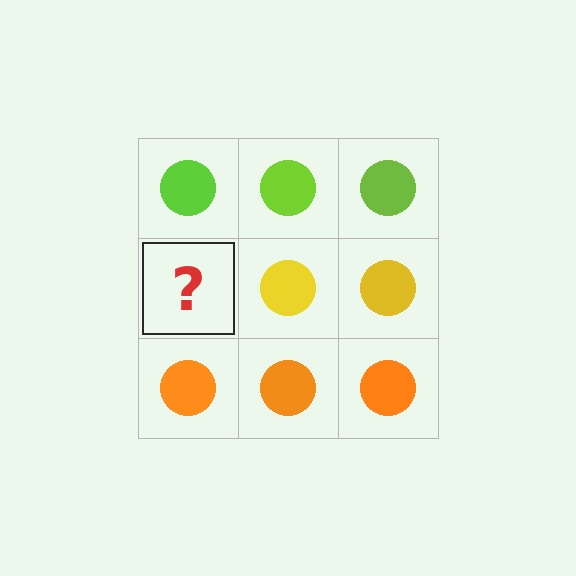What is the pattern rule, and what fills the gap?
The rule is that each row has a consistent color. The gap should be filled with a yellow circle.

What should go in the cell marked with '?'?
The missing cell should contain a yellow circle.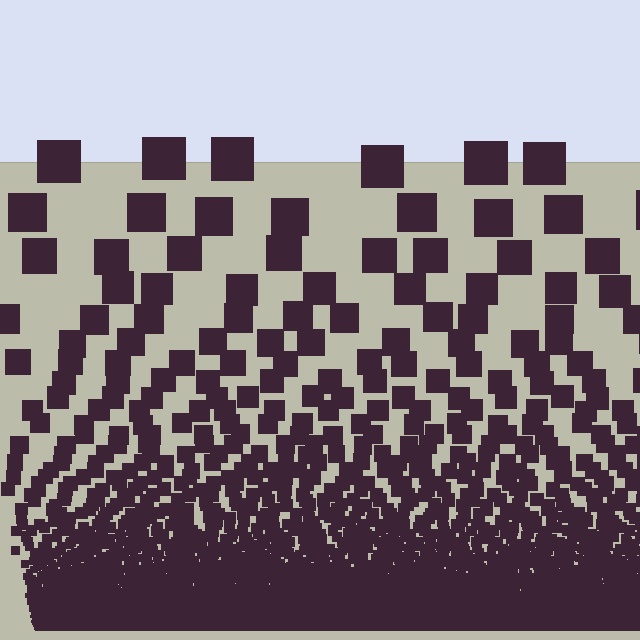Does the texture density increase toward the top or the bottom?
Density increases toward the bottom.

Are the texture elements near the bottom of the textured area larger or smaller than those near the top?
Smaller. The gradient is inverted — elements near the bottom are smaller and denser.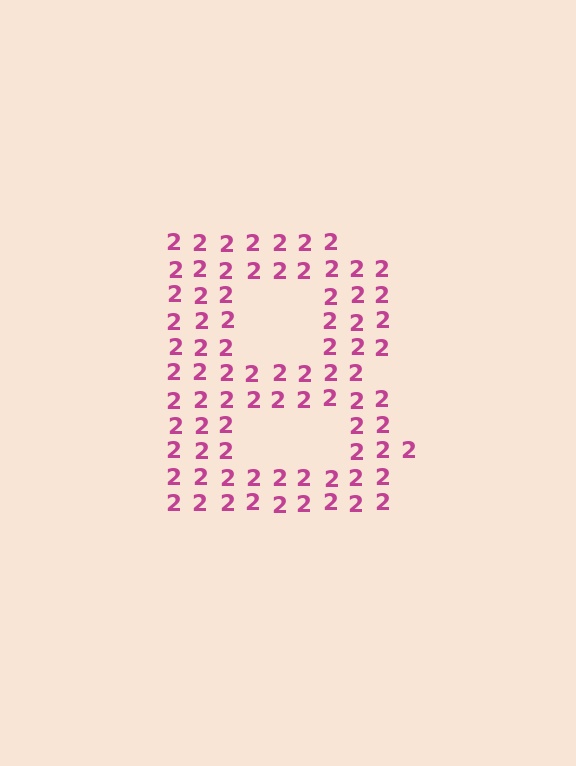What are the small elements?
The small elements are digit 2's.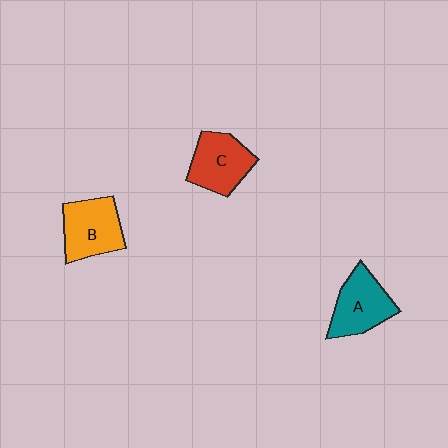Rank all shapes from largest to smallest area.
From largest to smallest: B (orange), A (teal), C (red).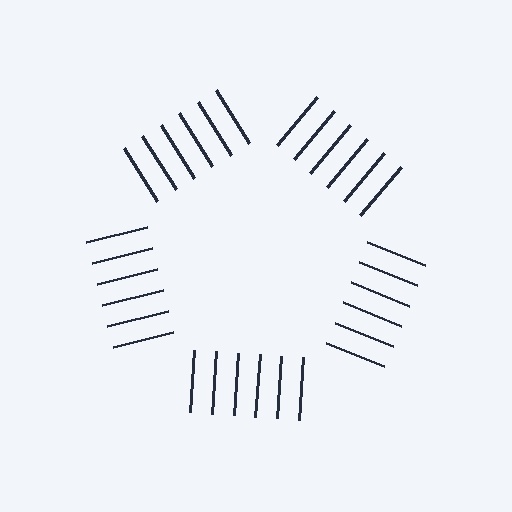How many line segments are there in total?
30 — 6 along each of the 5 edges.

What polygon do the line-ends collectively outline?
An illusory pentagon — the line segments terminate on its edges but no continuous stroke is drawn.